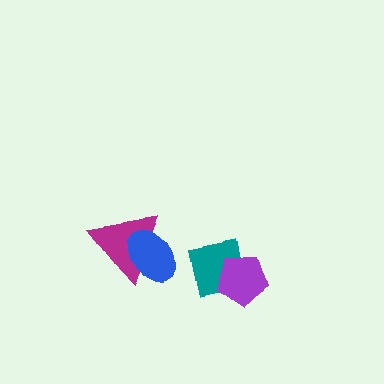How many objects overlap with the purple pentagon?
1 object overlaps with the purple pentagon.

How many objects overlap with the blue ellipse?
1 object overlaps with the blue ellipse.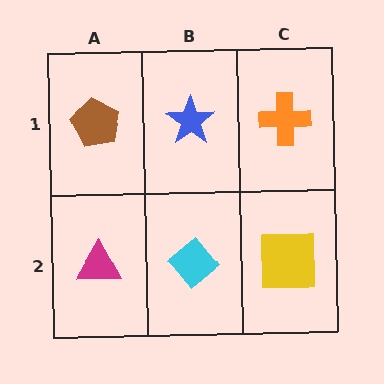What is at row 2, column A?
A magenta triangle.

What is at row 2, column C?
A yellow square.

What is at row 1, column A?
A brown pentagon.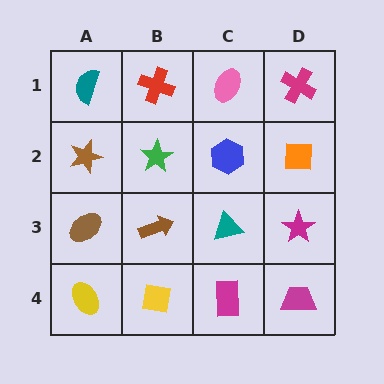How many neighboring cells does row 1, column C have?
3.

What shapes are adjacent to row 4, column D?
A magenta star (row 3, column D), a magenta rectangle (row 4, column C).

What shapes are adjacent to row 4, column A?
A brown ellipse (row 3, column A), a yellow square (row 4, column B).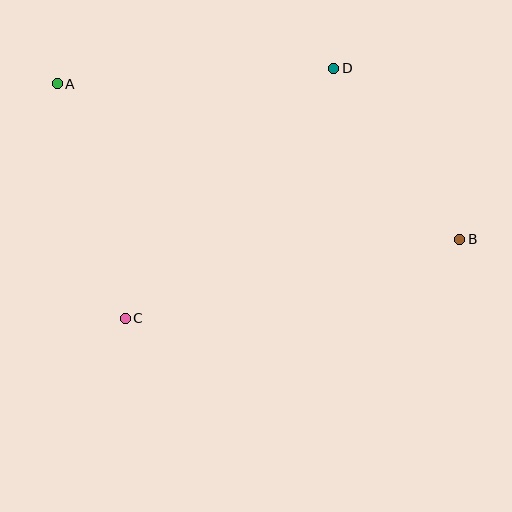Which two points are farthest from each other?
Points A and B are farthest from each other.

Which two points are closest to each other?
Points B and D are closest to each other.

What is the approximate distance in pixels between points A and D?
The distance between A and D is approximately 277 pixels.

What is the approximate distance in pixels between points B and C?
The distance between B and C is approximately 344 pixels.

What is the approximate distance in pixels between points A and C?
The distance between A and C is approximately 244 pixels.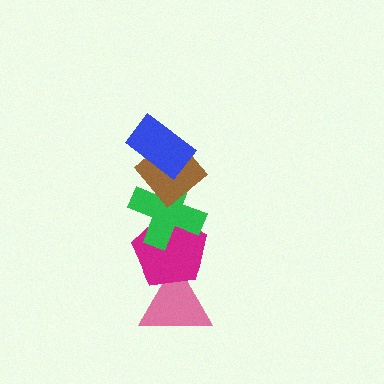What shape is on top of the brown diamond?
The blue rectangle is on top of the brown diamond.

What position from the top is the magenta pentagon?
The magenta pentagon is 4th from the top.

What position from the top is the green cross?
The green cross is 3rd from the top.